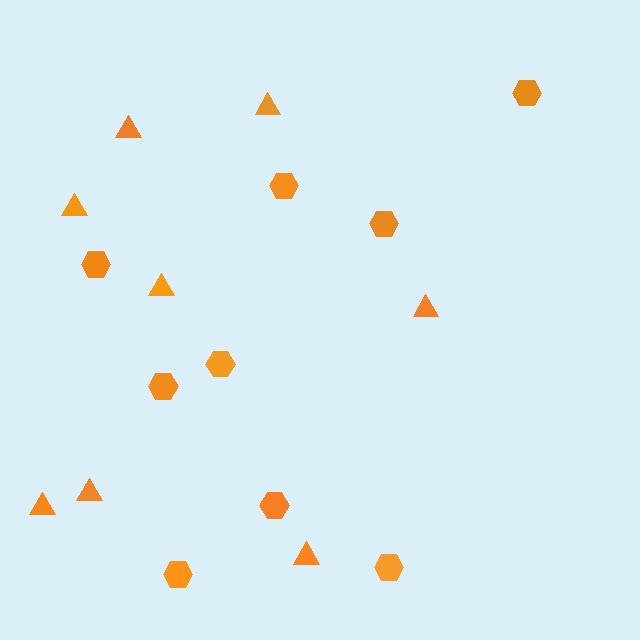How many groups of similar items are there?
There are 2 groups: one group of triangles (8) and one group of hexagons (9).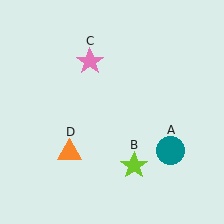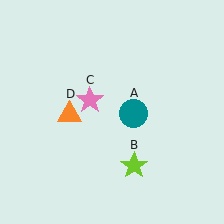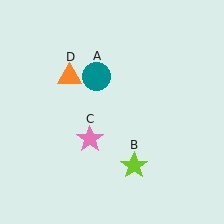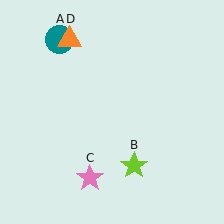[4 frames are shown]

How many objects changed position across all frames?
3 objects changed position: teal circle (object A), pink star (object C), orange triangle (object D).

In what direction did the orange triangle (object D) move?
The orange triangle (object D) moved up.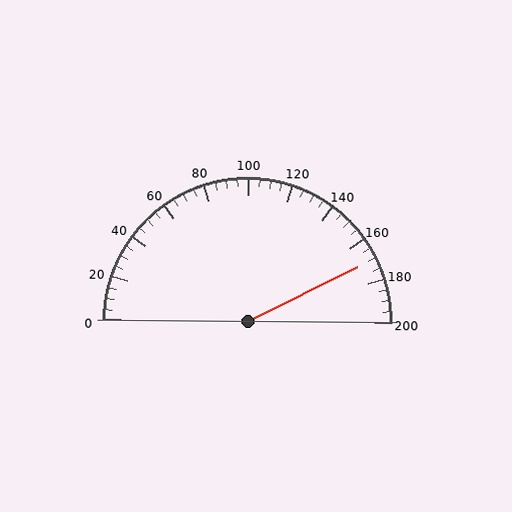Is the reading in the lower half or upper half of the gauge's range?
The reading is in the upper half of the range (0 to 200).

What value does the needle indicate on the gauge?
The needle indicates approximately 170.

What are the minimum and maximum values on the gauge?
The gauge ranges from 0 to 200.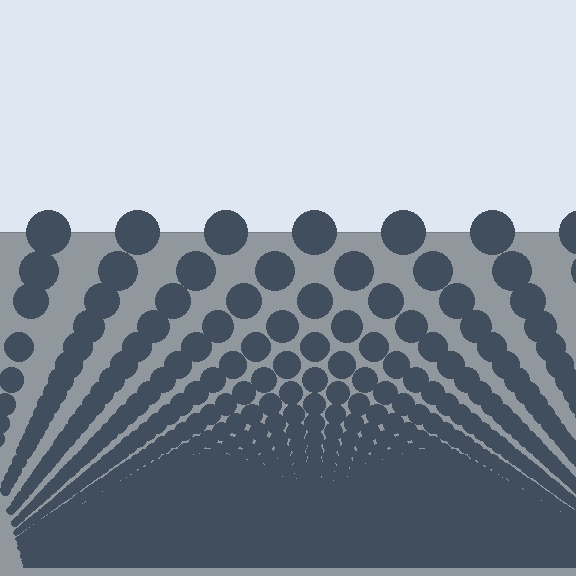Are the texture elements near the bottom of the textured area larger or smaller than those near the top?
Smaller. The gradient is inverted — elements near the bottom are smaller and denser.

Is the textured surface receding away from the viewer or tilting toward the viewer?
The surface appears to tilt toward the viewer. Texture elements get larger and sparser toward the top.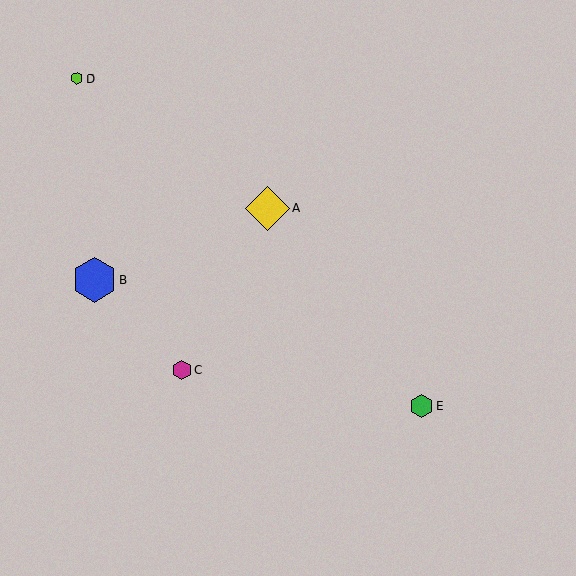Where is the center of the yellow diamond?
The center of the yellow diamond is at (268, 208).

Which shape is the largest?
The blue hexagon (labeled B) is the largest.